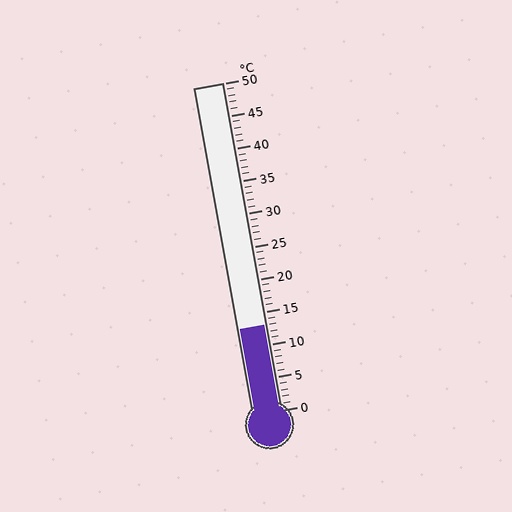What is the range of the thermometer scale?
The thermometer scale ranges from 0°C to 50°C.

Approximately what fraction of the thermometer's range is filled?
The thermometer is filled to approximately 25% of its range.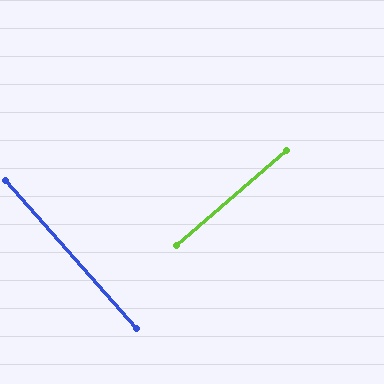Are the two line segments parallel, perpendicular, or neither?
Perpendicular — they meet at approximately 90°.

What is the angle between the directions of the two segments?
Approximately 90 degrees.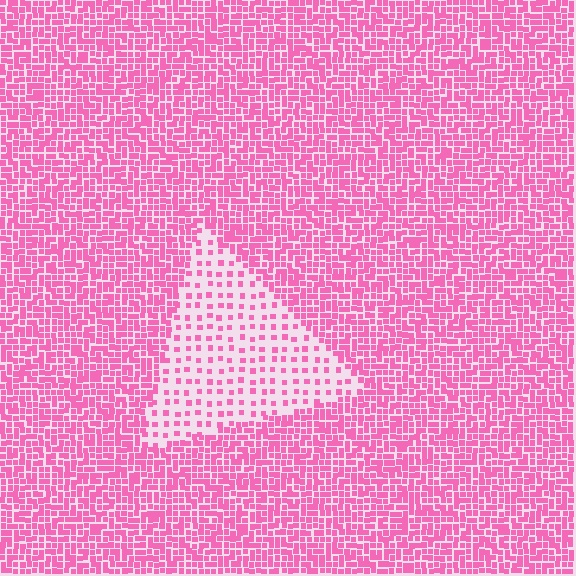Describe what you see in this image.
The image contains small pink elements arranged at two different densities. A triangle-shaped region is visible where the elements are less densely packed than the surrounding area.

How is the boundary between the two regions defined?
The boundary is defined by a change in element density (approximately 2.8x ratio). All elements are the same color, size, and shape.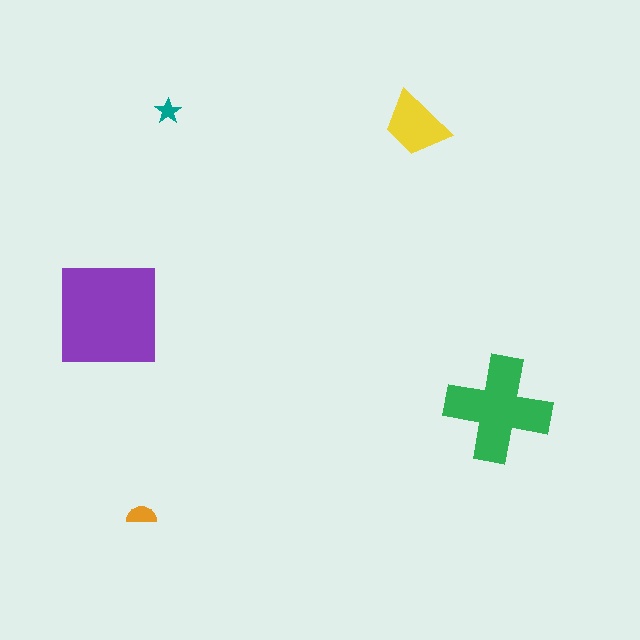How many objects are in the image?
There are 5 objects in the image.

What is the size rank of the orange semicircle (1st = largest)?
4th.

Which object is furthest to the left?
The purple square is leftmost.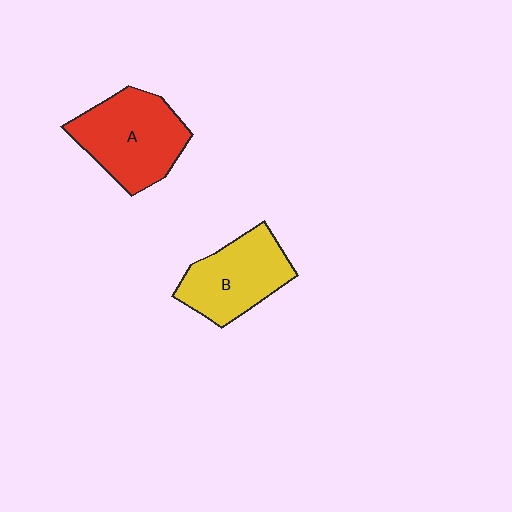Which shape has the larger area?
Shape A (red).